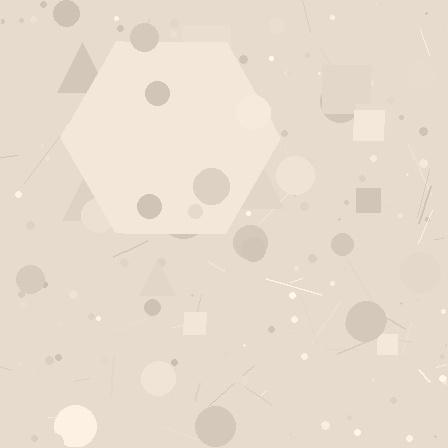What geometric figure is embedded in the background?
A hexagon is embedded in the background.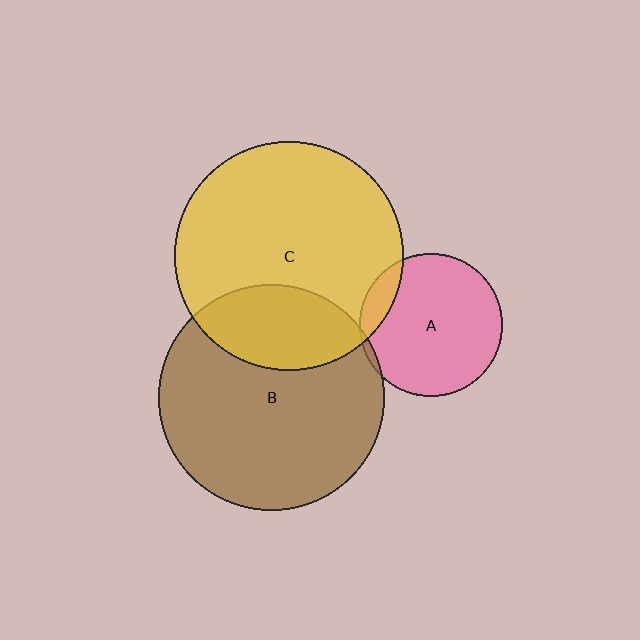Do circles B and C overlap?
Yes.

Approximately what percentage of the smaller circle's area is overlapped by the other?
Approximately 25%.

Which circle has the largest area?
Circle C (yellow).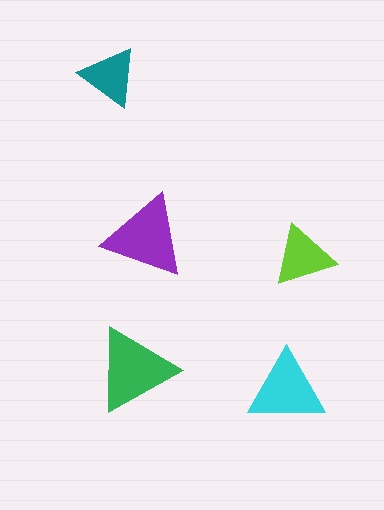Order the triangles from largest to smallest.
the green one, the purple one, the cyan one, the lime one, the teal one.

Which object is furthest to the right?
The lime triangle is rightmost.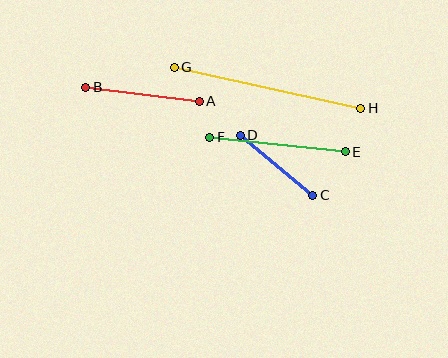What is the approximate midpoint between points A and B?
The midpoint is at approximately (143, 94) pixels.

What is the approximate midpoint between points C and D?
The midpoint is at approximately (277, 165) pixels.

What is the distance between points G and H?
The distance is approximately 191 pixels.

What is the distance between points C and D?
The distance is approximately 94 pixels.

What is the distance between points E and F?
The distance is approximately 136 pixels.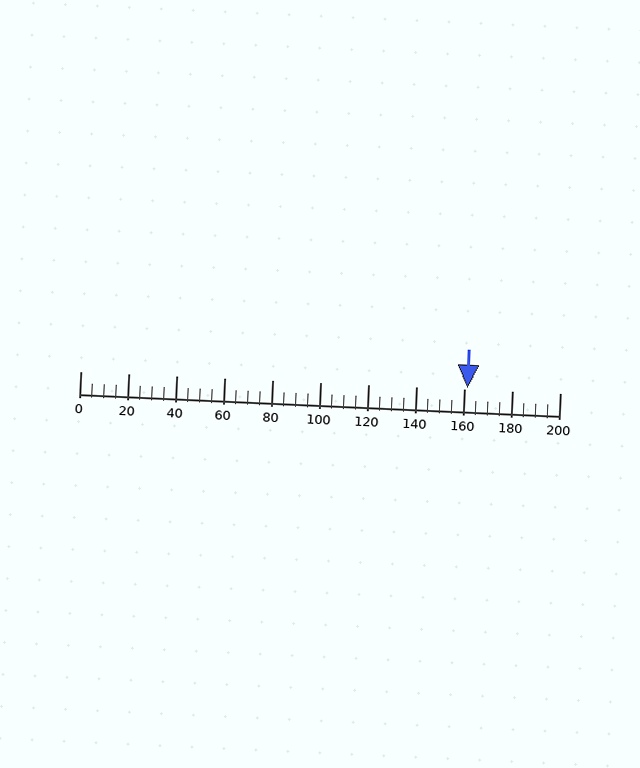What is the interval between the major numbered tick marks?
The major tick marks are spaced 20 units apart.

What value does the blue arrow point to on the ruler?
The blue arrow points to approximately 161.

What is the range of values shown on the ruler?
The ruler shows values from 0 to 200.